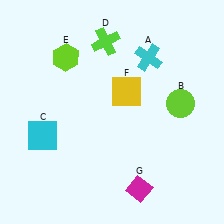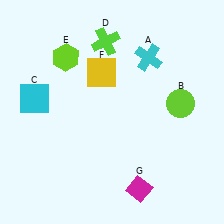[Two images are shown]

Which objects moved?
The objects that moved are: the cyan square (C), the yellow square (F).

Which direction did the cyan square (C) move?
The cyan square (C) moved up.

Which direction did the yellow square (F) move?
The yellow square (F) moved left.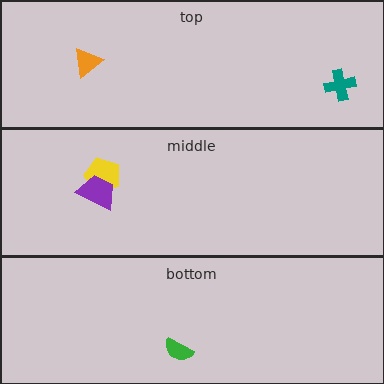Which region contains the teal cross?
The top region.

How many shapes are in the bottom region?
1.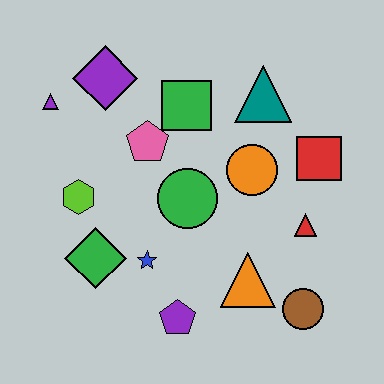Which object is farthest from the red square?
The purple triangle is farthest from the red square.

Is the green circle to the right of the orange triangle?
No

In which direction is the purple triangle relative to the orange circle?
The purple triangle is to the left of the orange circle.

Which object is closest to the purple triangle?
The purple diamond is closest to the purple triangle.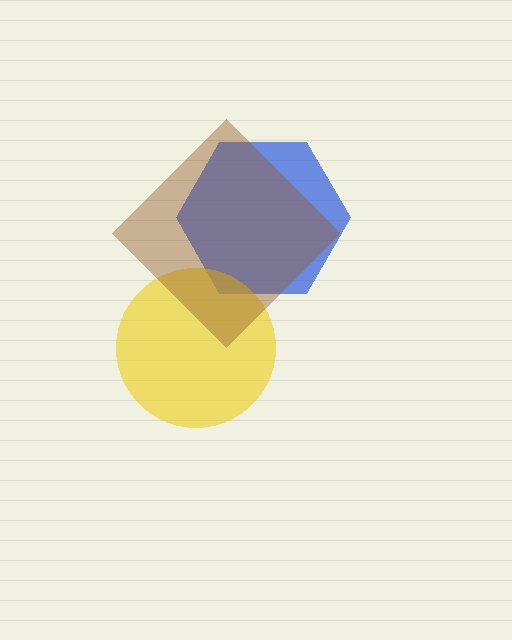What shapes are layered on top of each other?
The layered shapes are: a blue hexagon, a yellow circle, a brown diamond.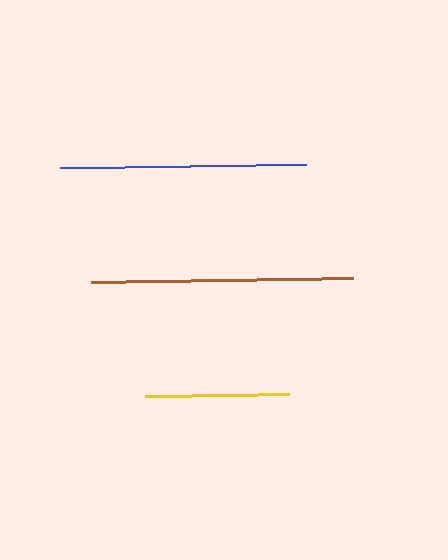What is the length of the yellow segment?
The yellow segment is approximately 144 pixels long.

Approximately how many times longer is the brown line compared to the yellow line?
The brown line is approximately 1.8 times the length of the yellow line.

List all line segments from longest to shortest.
From longest to shortest: brown, blue, yellow.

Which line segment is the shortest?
The yellow line is the shortest at approximately 144 pixels.